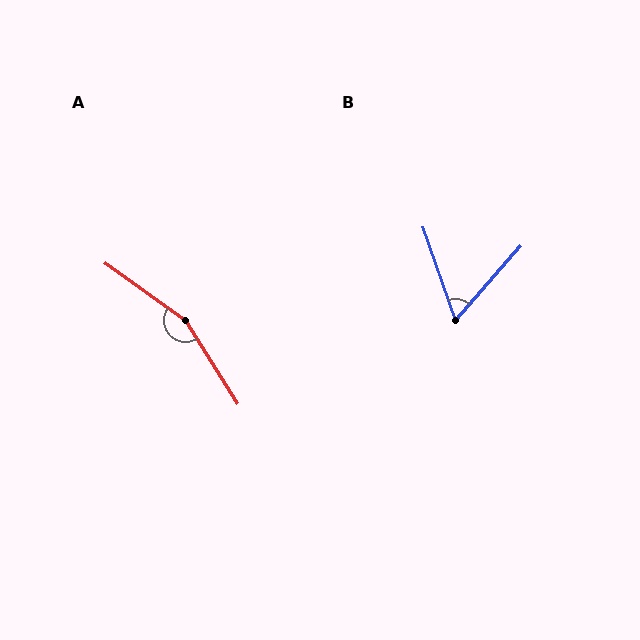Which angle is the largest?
A, at approximately 157 degrees.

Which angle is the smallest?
B, at approximately 61 degrees.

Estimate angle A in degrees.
Approximately 157 degrees.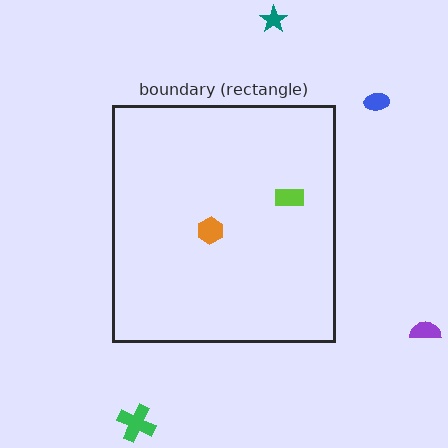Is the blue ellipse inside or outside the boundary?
Outside.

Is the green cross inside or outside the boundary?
Outside.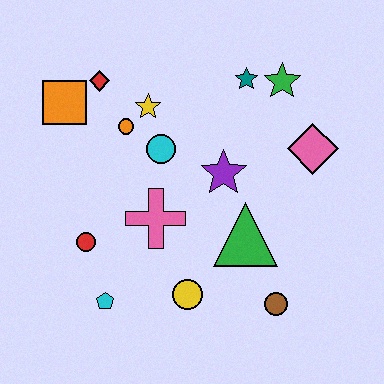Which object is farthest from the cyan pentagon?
The green star is farthest from the cyan pentagon.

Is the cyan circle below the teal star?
Yes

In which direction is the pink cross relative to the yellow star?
The pink cross is below the yellow star.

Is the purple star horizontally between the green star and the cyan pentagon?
Yes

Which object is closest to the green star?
The teal star is closest to the green star.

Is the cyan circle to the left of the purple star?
Yes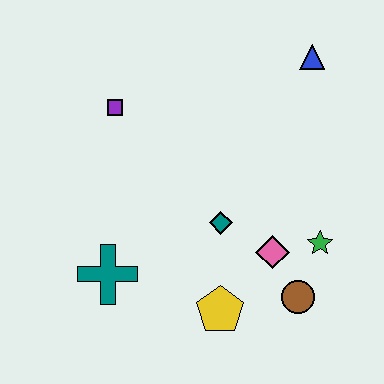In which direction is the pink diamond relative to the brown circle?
The pink diamond is above the brown circle.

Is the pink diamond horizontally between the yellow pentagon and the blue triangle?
Yes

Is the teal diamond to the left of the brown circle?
Yes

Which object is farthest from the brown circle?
The purple square is farthest from the brown circle.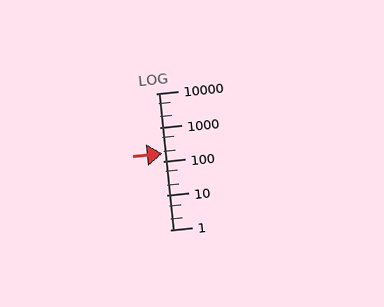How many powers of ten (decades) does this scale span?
The scale spans 4 decades, from 1 to 10000.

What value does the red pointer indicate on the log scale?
The pointer indicates approximately 170.